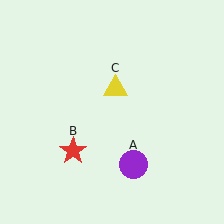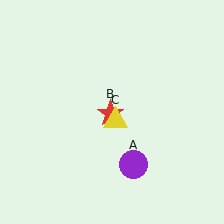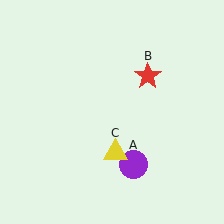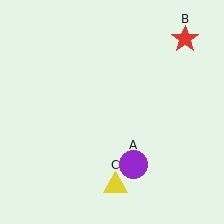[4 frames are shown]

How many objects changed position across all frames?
2 objects changed position: red star (object B), yellow triangle (object C).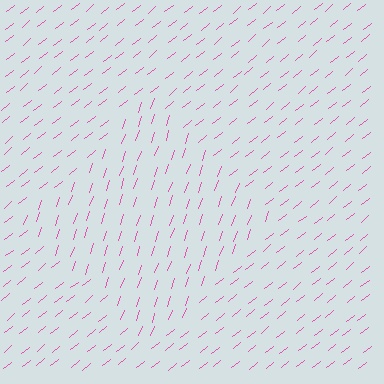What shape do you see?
I see a diamond.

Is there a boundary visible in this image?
Yes, there is a texture boundary formed by a change in line orientation.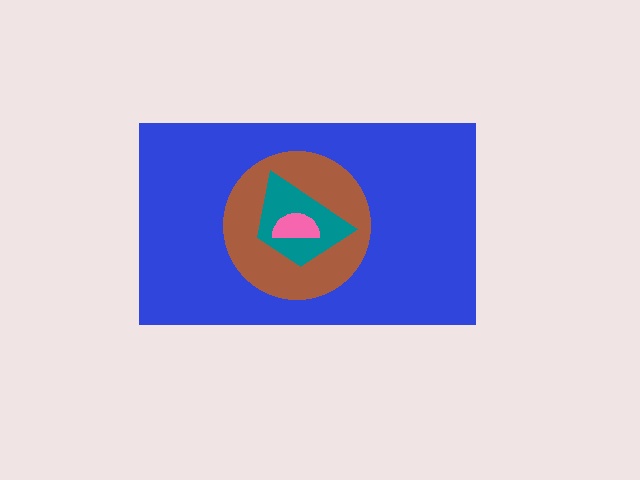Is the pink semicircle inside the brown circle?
Yes.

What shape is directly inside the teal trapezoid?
The pink semicircle.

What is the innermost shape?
The pink semicircle.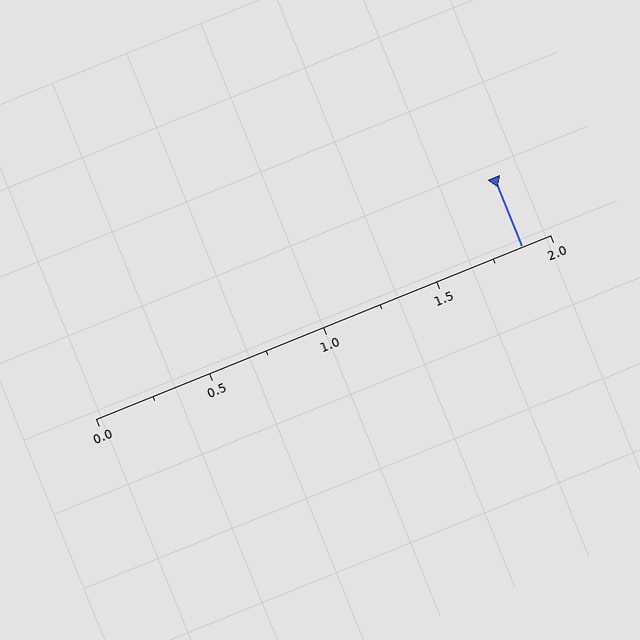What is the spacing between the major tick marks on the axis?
The major ticks are spaced 0.5 apart.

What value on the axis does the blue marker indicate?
The marker indicates approximately 1.88.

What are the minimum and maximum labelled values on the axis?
The axis runs from 0.0 to 2.0.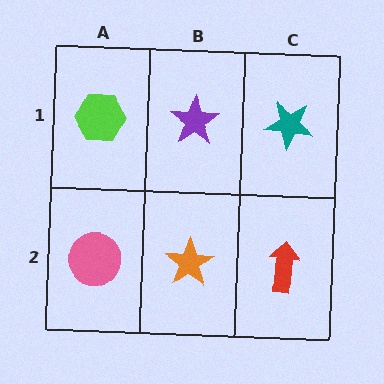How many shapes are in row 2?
3 shapes.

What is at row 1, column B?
A purple star.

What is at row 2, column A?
A pink circle.